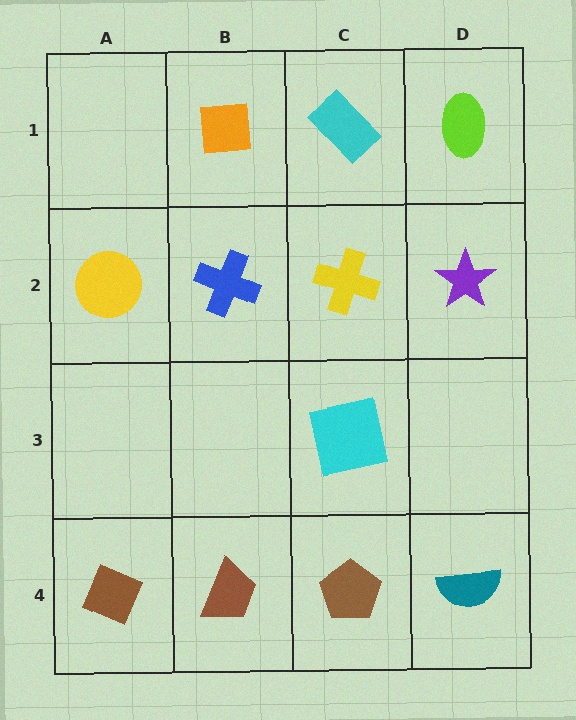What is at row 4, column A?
A brown diamond.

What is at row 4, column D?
A teal semicircle.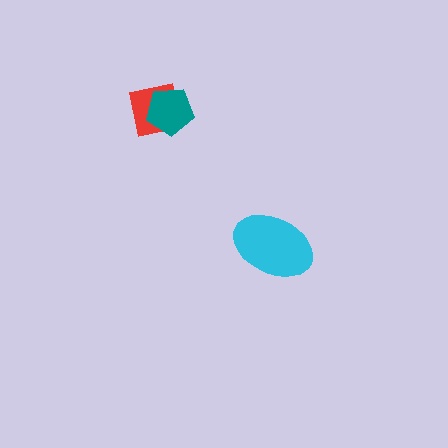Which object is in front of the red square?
The teal pentagon is in front of the red square.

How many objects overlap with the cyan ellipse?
0 objects overlap with the cyan ellipse.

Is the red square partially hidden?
Yes, it is partially covered by another shape.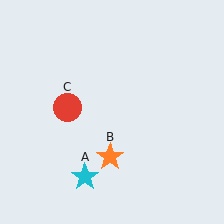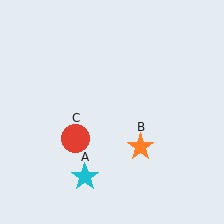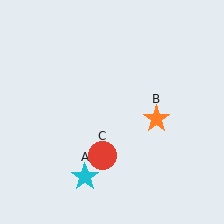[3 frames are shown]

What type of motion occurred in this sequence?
The orange star (object B), red circle (object C) rotated counterclockwise around the center of the scene.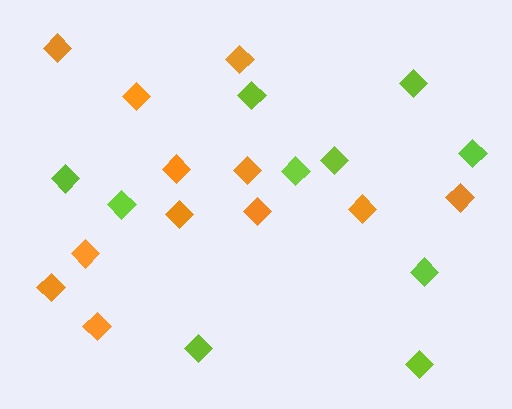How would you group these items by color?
There are 2 groups: one group of orange diamonds (12) and one group of lime diamonds (10).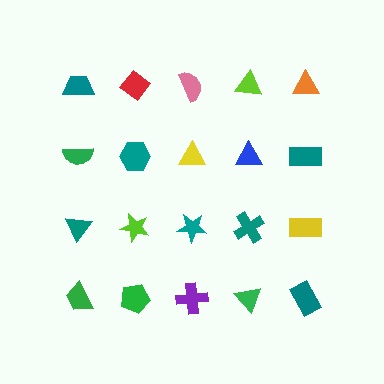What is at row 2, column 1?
A green semicircle.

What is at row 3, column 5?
A yellow rectangle.